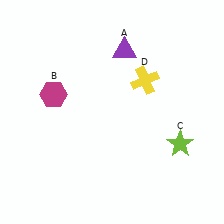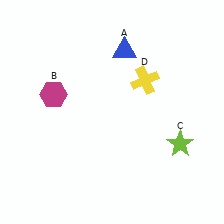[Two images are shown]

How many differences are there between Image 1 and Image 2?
There is 1 difference between the two images.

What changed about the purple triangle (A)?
In Image 1, A is purple. In Image 2, it changed to blue.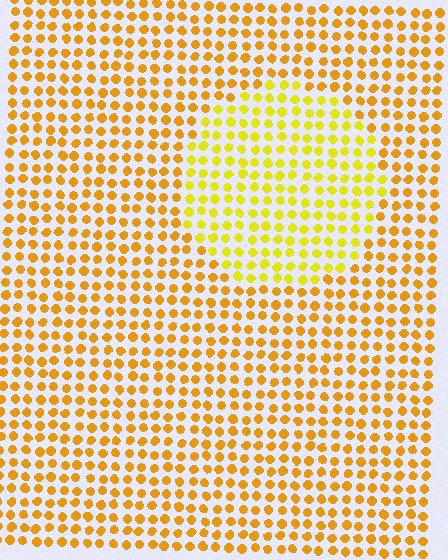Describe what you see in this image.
The image is filled with small orange elements in a uniform arrangement. A circle-shaped region is visible where the elements are tinted to a slightly different hue, forming a subtle color boundary.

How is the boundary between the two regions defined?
The boundary is defined purely by a slight shift in hue (about 24 degrees). Spacing, size, and orientation are identical on both sides.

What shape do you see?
I see a circle.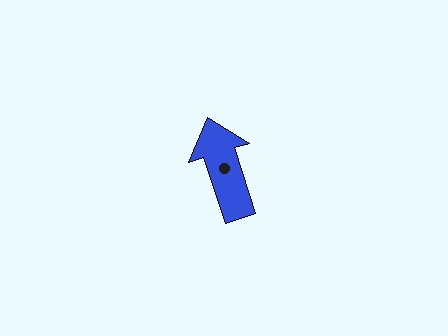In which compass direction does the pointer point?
North.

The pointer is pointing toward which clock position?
Roughly 11 o'clock.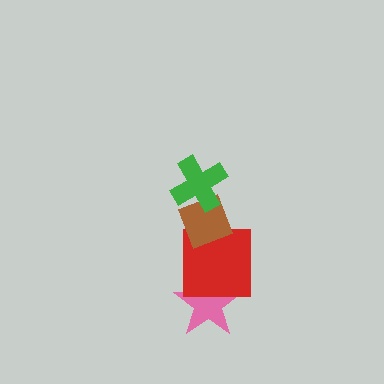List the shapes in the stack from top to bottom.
From top to bottom: the green cross, the brown diamond, the red square, the pink star.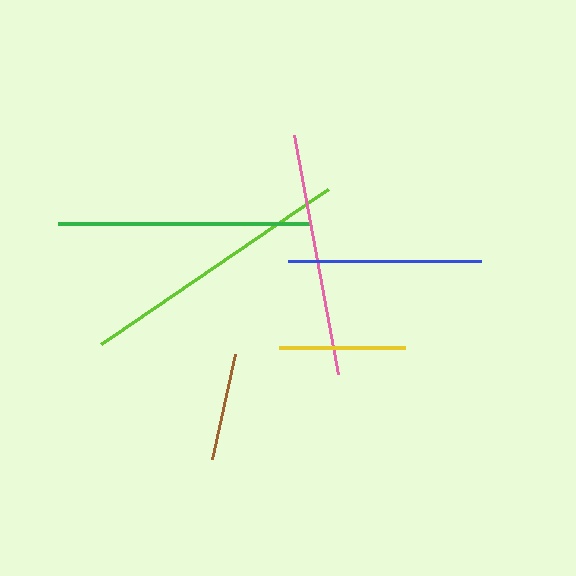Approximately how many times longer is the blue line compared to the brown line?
The blue line is approximately 1.8 times the length of the brown line.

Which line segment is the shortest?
The brown line is the shortest at approximately 108 pixels.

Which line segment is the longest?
The lime line is the longest at approximately 275 pixels.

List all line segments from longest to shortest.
From longest to shortest: lime, green, pink, blue, yellow, brown.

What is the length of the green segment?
The green segment is approximately 251 pixels long.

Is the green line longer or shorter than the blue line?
The green line is longer than the blue line.